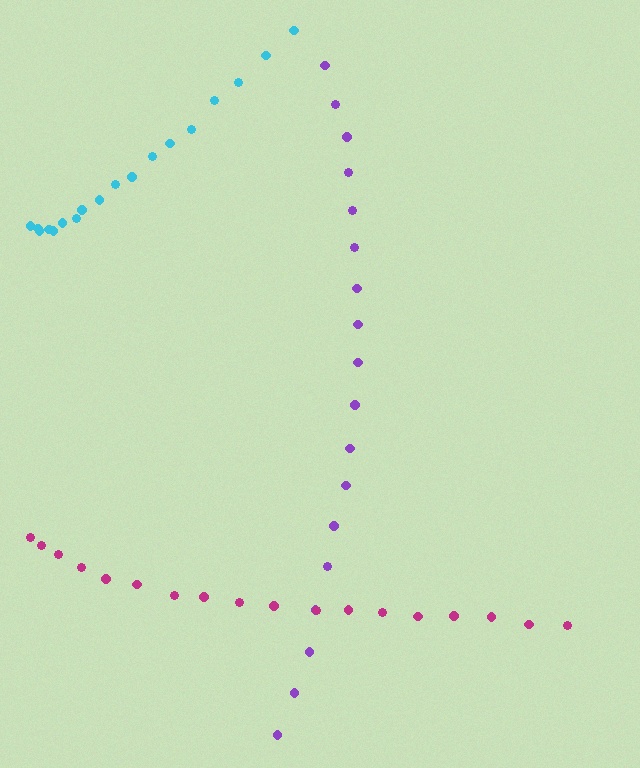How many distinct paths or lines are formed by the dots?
There are 3 distinct paths.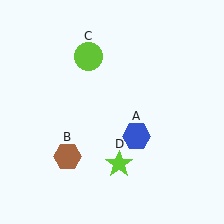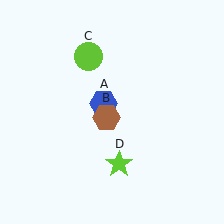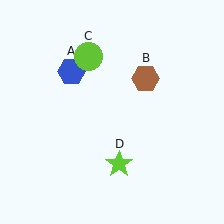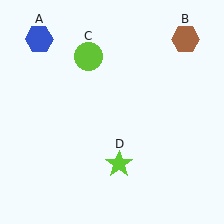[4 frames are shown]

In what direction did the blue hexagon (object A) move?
The blue hexagon (object A) moved up and to the left.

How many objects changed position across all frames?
2 objects changed position: blue hexagon (object A), brown hexagon (object B).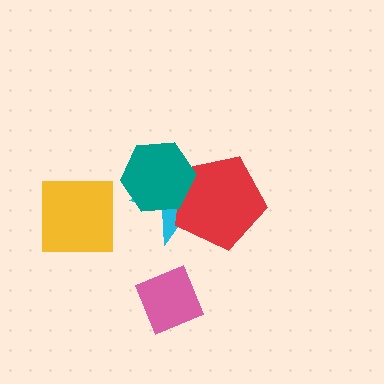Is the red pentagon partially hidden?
Yes, it is partially covered by another shape.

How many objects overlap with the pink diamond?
0 objects overlap with the pink diamond.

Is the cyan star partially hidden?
Yes, it is partially covered by another shape.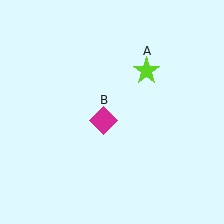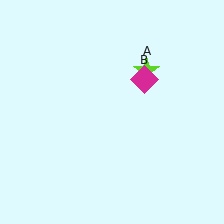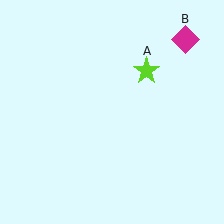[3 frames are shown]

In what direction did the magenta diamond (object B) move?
The magenta diamond (object B) moved up and to the right.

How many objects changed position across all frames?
1 object changed position: magenta diamond (object B).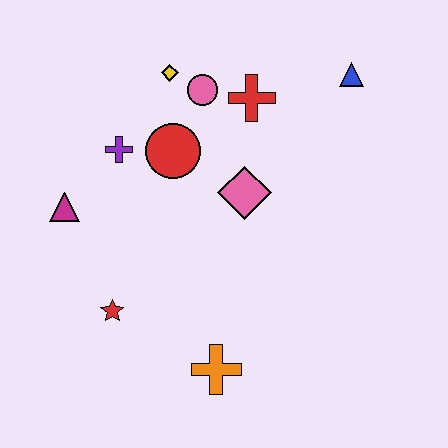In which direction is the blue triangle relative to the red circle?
The blue triangle is to the right of the red circle.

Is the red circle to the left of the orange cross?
Yes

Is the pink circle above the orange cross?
Yes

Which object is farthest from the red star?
The blue triangle is farthest from the red star.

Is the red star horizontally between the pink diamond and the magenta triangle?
Yes